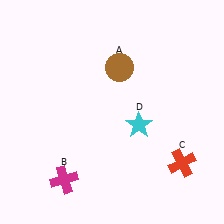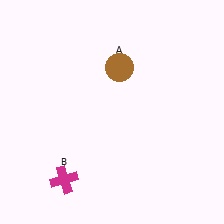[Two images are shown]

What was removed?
The red cross (C), the cyan star (D) were removed in Image 2.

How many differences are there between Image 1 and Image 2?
There are 2 differences between the two images.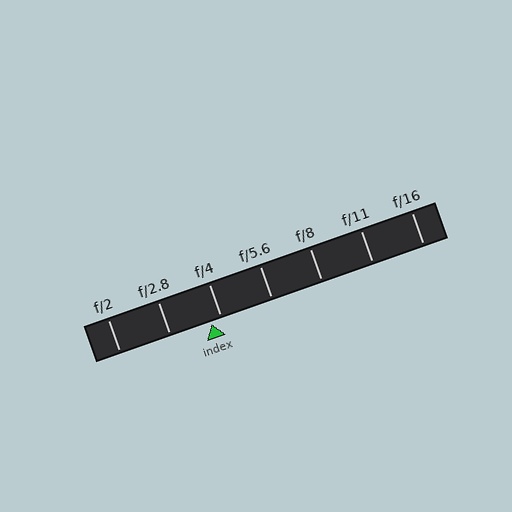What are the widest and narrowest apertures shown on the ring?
The widest aperture shown is f/2 and the narrowest is f/16.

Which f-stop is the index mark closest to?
The index mark is closest to f/4.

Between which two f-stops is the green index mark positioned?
The index mark is between f/2.8 and f/4.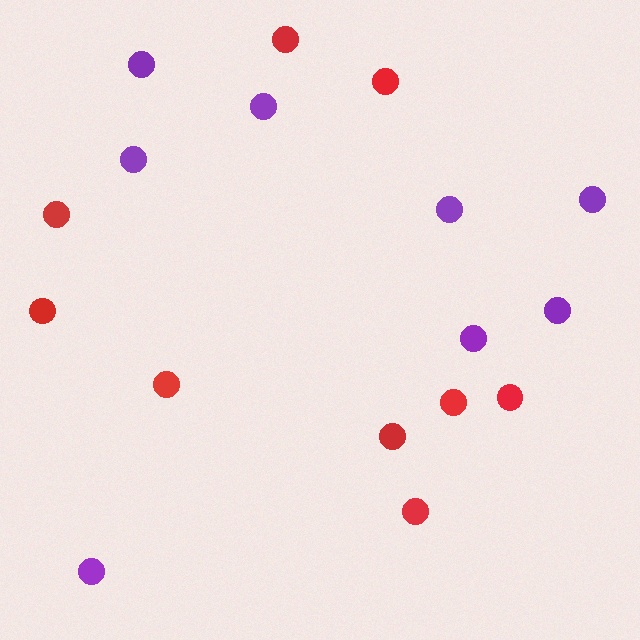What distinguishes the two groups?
There are 2 groups: one group of purple circles (8) and one group of red circles (9).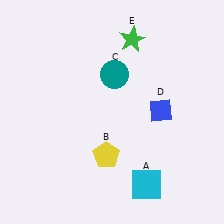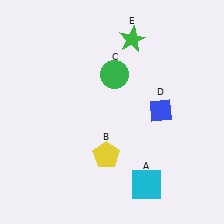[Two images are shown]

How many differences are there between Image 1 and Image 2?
There is 1 difference between the two images.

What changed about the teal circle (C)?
In Image 1, C is teal. In Image 2, it changed to green.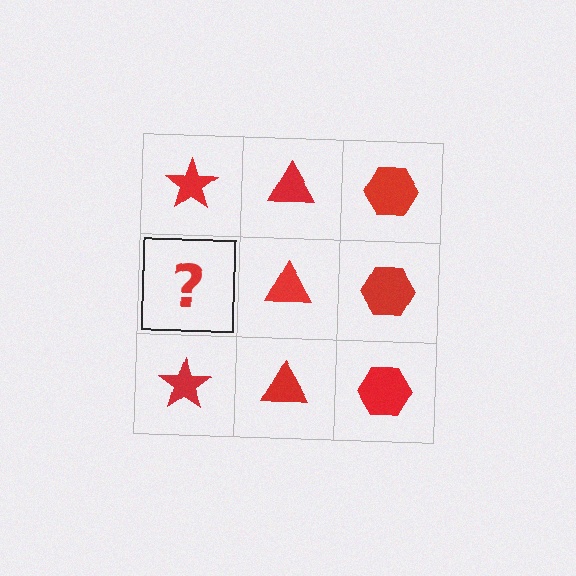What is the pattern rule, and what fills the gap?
The rule is that each column has a consistent shape. The gap should be filled with a red star.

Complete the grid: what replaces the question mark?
The question mark should be replaced with a red star.